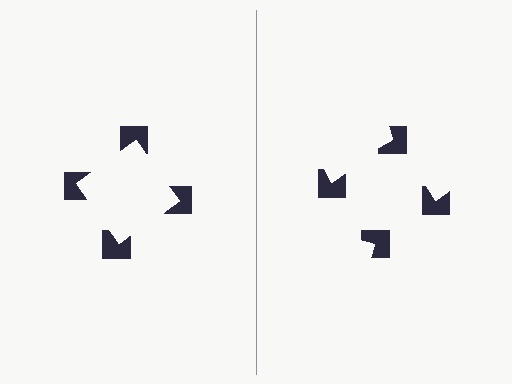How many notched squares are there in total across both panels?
8 — 4 on each side.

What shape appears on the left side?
An illusory square.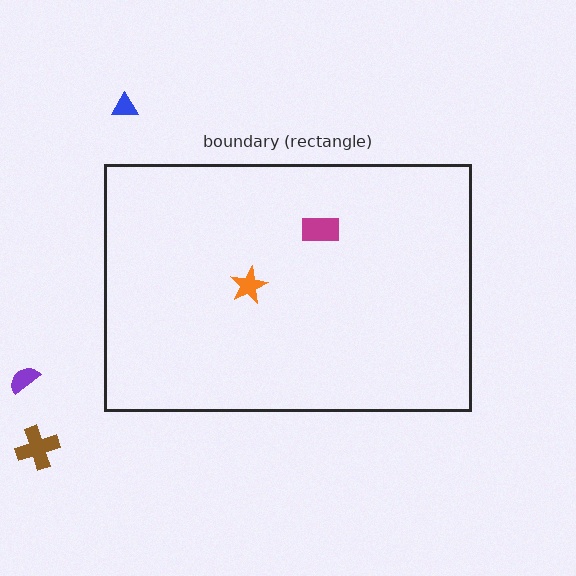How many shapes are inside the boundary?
2 inside, 3 outside.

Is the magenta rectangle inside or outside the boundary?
Inside.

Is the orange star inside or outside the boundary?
Inside.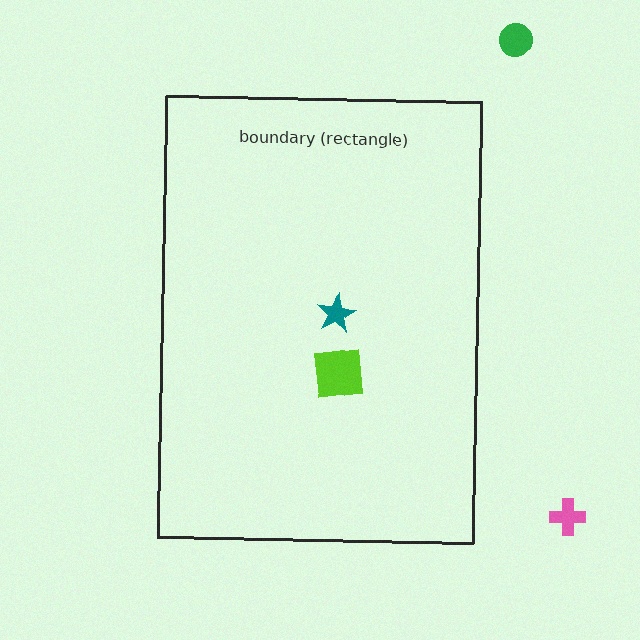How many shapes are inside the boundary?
2 inside, 2 outside.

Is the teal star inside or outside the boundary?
Inside.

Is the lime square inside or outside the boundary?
Inside.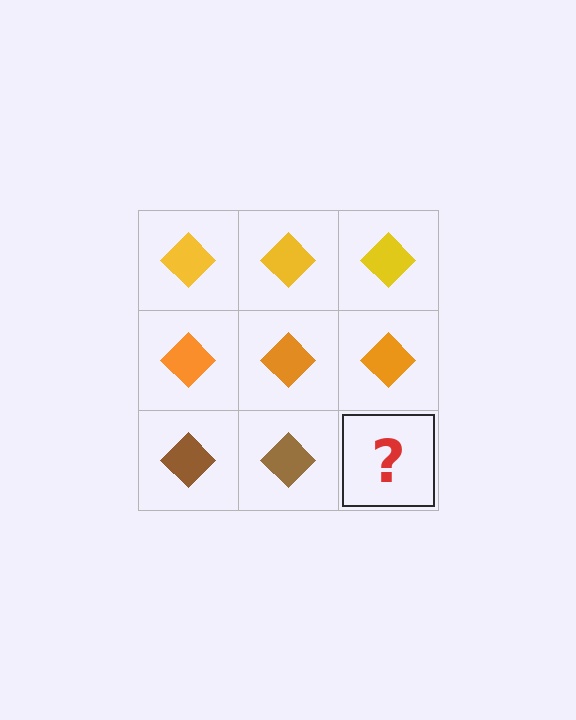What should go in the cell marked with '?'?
The missing cell should contain a brown diamond.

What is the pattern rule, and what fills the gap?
The rule is that each row has a consistent color. The gap should be filled with a brown diamond.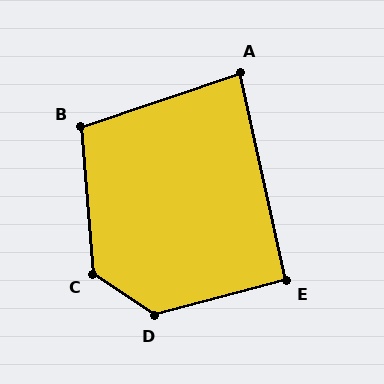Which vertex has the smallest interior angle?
A, at approximately 84 degrees.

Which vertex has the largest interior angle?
D, at approximately 131 degrees.